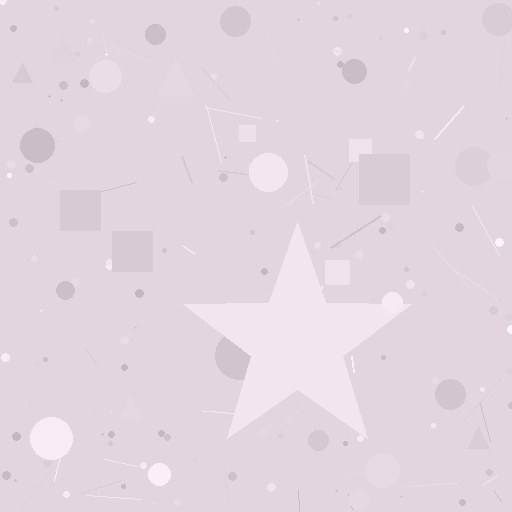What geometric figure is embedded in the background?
A star is embedded in the background.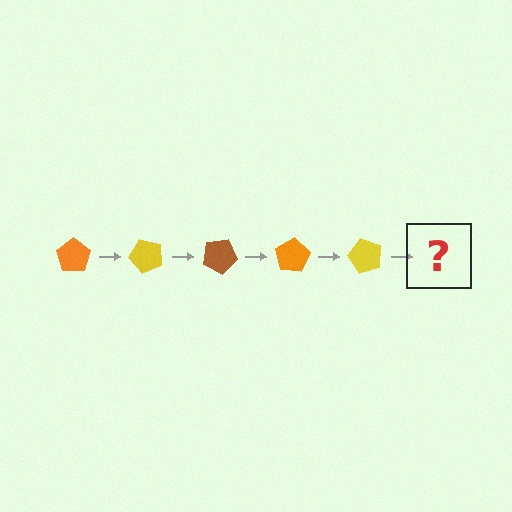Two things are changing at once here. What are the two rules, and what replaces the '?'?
The two rules are that it rotates 50 degrees each step and the color cycles through orange, yellow, and brown. The '?' should be a brown pentagon, rotated 250 degrees from the start.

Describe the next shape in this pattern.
It should be a brown pentagon, rotated 250 degrees from the start.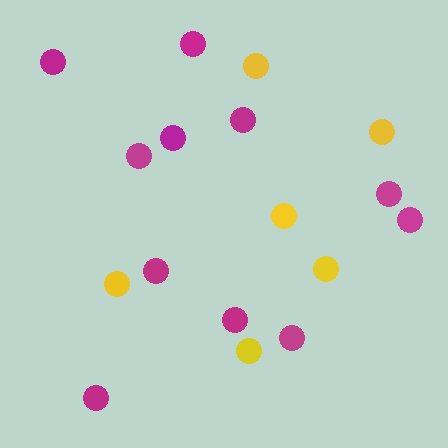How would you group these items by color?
There are 2 groups: one group of magenta circles (11) and one group of yellow circles (6).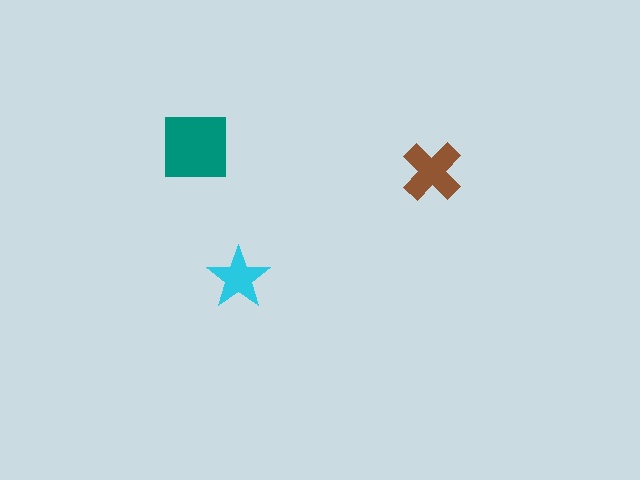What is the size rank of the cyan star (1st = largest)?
3rd.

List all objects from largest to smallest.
The teal square, the brown cross, the cyan star.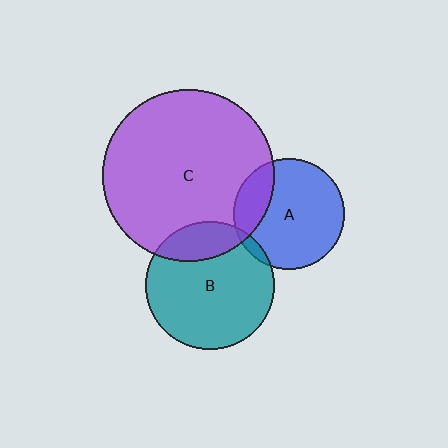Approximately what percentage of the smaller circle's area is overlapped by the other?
Approximately 5%.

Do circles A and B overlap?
Yes.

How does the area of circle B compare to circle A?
Approximately 1.3 times.